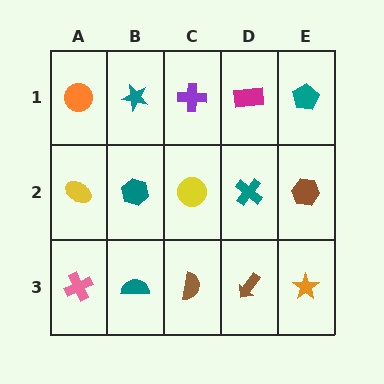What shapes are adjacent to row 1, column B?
A teal hexagon (row 2, column B), an orange circle (row 1, column A), a purple cross (row 1, column C).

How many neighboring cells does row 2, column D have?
4.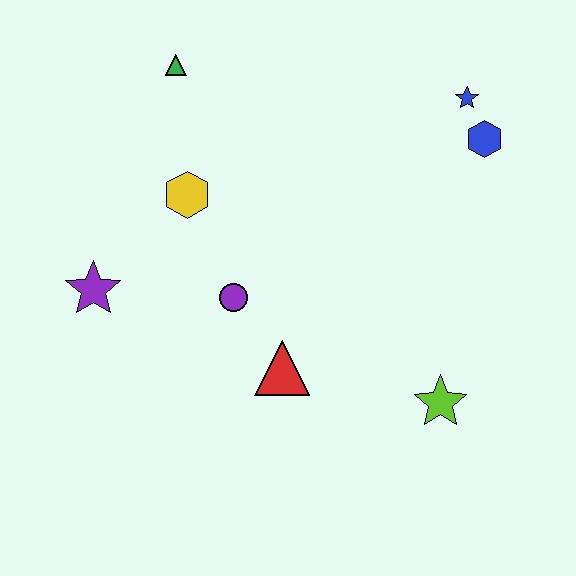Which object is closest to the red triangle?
The purple circle is closest to the red triangle.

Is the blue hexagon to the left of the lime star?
No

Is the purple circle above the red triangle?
Yes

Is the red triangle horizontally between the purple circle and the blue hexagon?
Yes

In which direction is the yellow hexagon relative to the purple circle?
The yellow hexagon is above the purple circle.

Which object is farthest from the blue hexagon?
The purple star is farthest from the blue hexagon.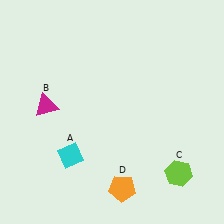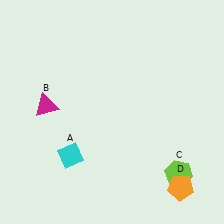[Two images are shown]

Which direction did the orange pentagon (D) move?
The orange pentagon (D) moved right.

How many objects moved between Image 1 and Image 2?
1 object moved between the two images.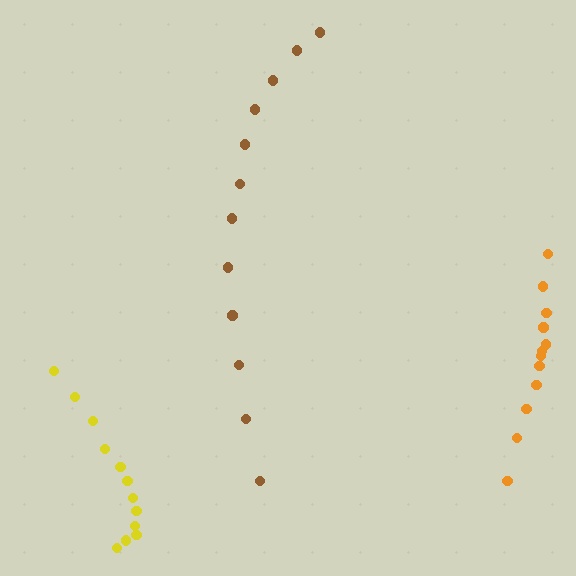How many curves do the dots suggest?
There are 3 distinct paths.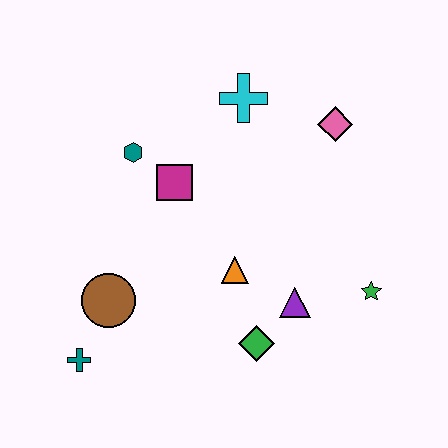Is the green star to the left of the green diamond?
No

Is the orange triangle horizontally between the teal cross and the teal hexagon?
No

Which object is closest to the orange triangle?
The purple triangle is closest to the orange triangle.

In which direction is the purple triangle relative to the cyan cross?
The purple triangle is below the cyan cross.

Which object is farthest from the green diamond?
The cyan cross is farthest from the green diamond.